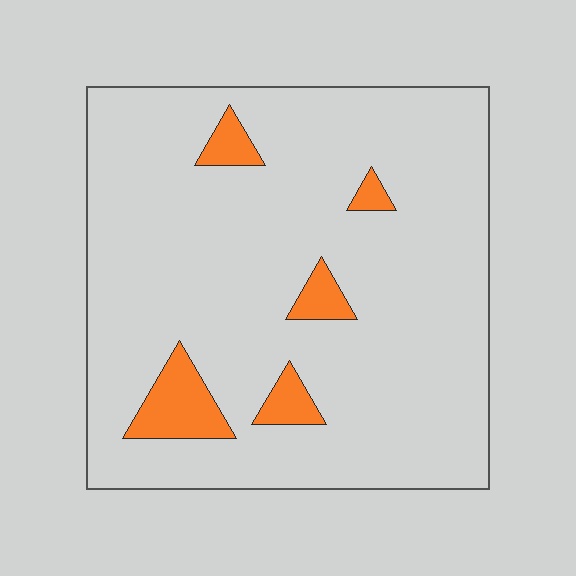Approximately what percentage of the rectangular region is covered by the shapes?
Approximately 10%.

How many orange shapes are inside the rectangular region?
5.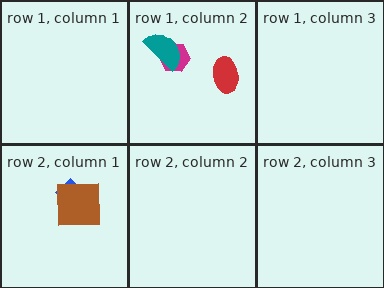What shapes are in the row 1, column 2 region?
The red ellipse, the magenta hexagon, the teal semicircle.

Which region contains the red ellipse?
The row 1, column 2 region.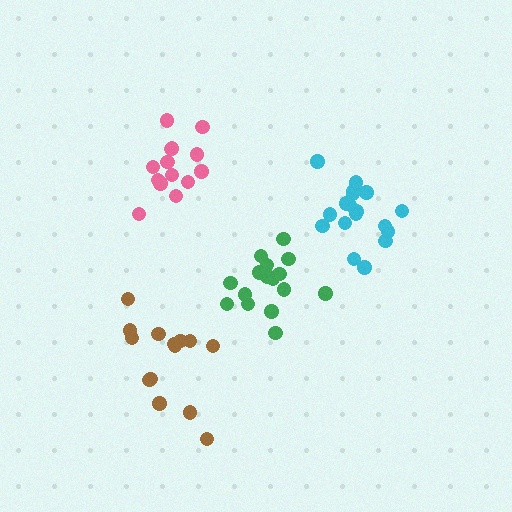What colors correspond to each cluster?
The clusters are colored: green, pink, cyan, brown.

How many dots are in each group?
Group 1: 17 dots, Group 2: 15 dots, Group 3: 18 dots, Group 4: 14 dots (64 total).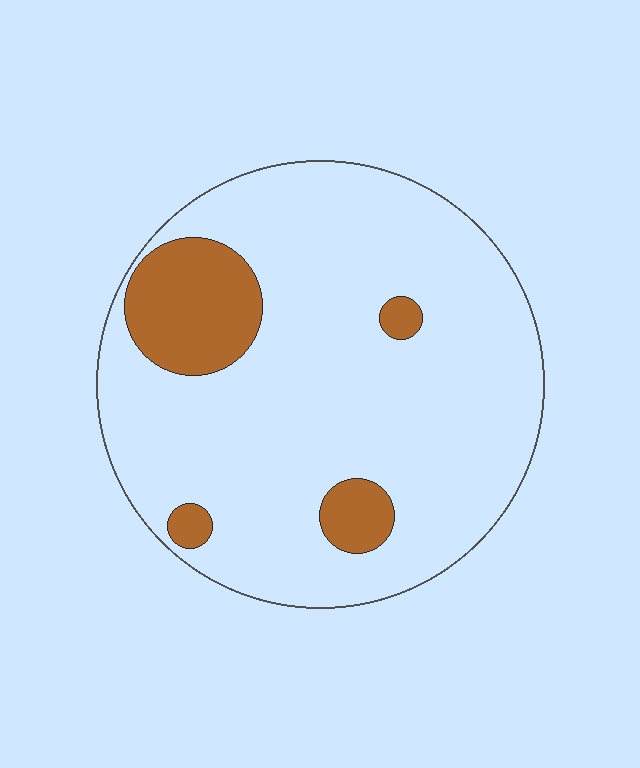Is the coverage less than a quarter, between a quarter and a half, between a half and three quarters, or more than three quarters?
Less than a quarter.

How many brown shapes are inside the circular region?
4.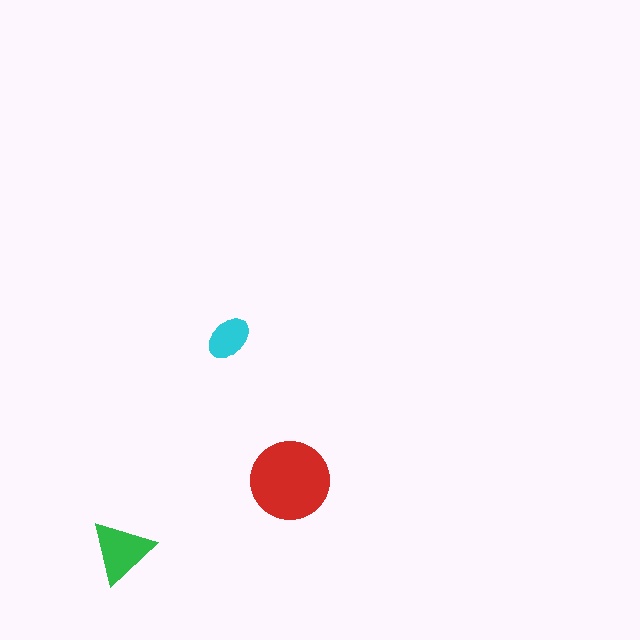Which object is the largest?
The red circle.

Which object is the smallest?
The cyan ellipse.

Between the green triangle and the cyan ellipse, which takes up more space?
The green triangle.